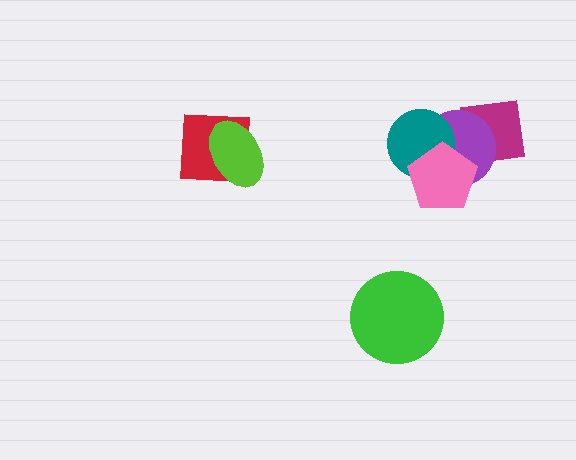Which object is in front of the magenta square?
The purple circle is in front of the magenta square.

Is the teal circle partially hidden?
Yes, it is partially covered by another shape.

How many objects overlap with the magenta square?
1 object overlaps with the magenta square.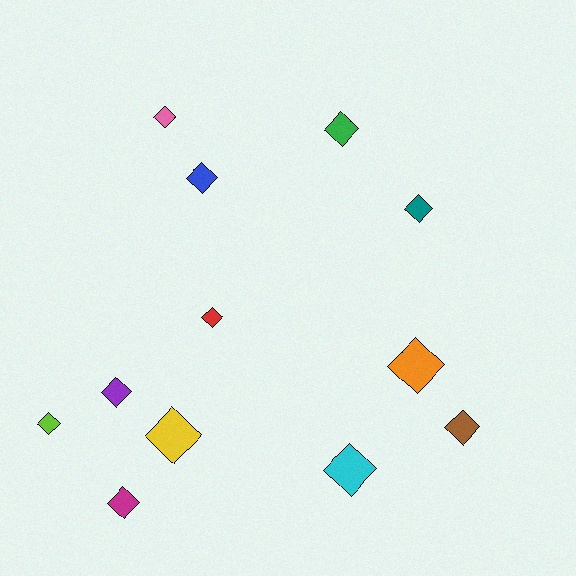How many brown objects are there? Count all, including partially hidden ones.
There is 1 brown object.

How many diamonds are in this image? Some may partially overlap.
There are 12 diamonds.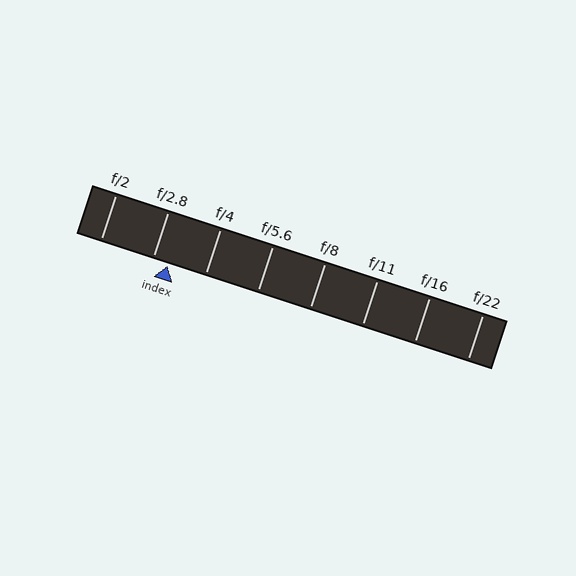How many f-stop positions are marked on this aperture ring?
There are 8 f-stop positions marked.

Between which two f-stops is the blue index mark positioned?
The index mark is between f/2.8 and f/4.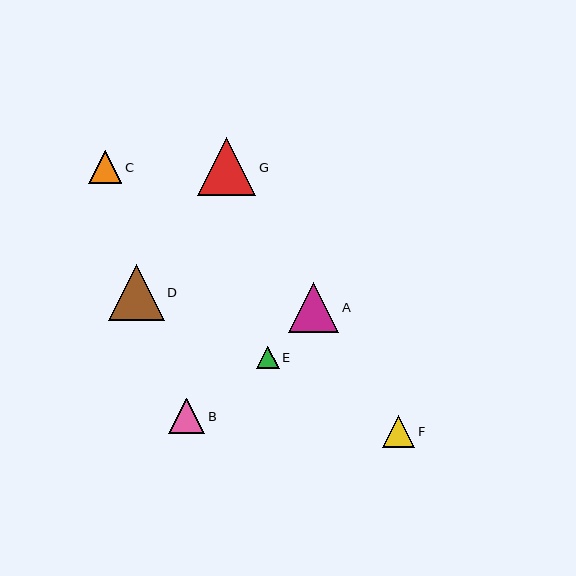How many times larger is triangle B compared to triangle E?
Triangle B is approximately 1.6 times the size of triangle E.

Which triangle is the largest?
Triangle G is the largest with a size of approximately 59 pixels.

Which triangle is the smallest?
Triangle E is the smallest with a size of approximately 23 pixels.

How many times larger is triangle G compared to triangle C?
Triangle G is approximately 1.8 times the size of triangle C.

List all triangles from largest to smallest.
From largest to smallest: G, D, A, B, C, F, E.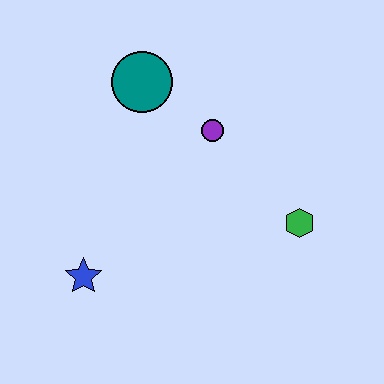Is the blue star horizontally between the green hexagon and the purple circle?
No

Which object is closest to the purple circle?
The teal circle is closest to the purple circle.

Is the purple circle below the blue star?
No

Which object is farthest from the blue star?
The green hexagon is farthest from the blue star.